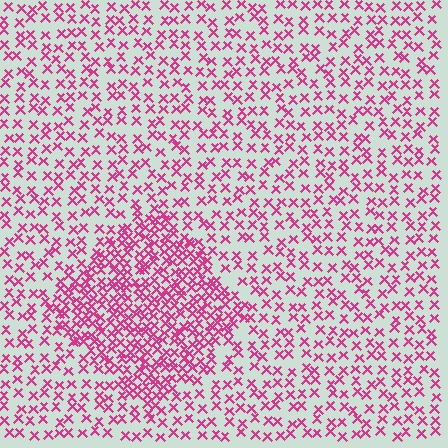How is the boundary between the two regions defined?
The boundary is defined by a change in element density (approximately 2.1x ratio). All elements are the same color, size, and shape.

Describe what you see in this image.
The image contains small magenta elements arranged at two different densities. A diamond-shaped region is visible where the elements are more densely packed than the surrounding area.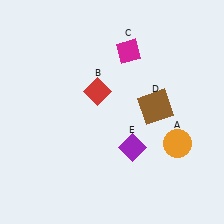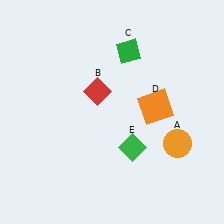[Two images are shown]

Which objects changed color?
C changed from magenta to green. D changed from brown to orange. E changed from purple to green.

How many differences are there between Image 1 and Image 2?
There are 3 differences between the two images.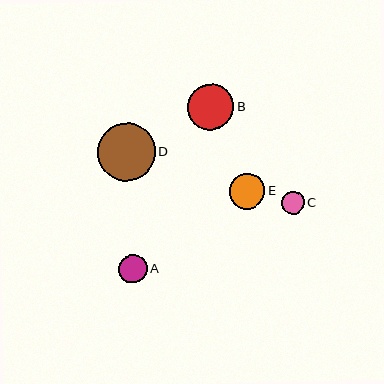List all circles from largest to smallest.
From largest to smallest: D, B, E, A, C.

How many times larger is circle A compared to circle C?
Circle A is approximately 1.2 times the size of circle C.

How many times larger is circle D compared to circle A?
Circle D is approximately 2.0 times the size of circle A.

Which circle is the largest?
Circle D is the largest with a size of approximately 58 pixels.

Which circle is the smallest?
Circle C is the smallest with a size of approximately 23 pixels.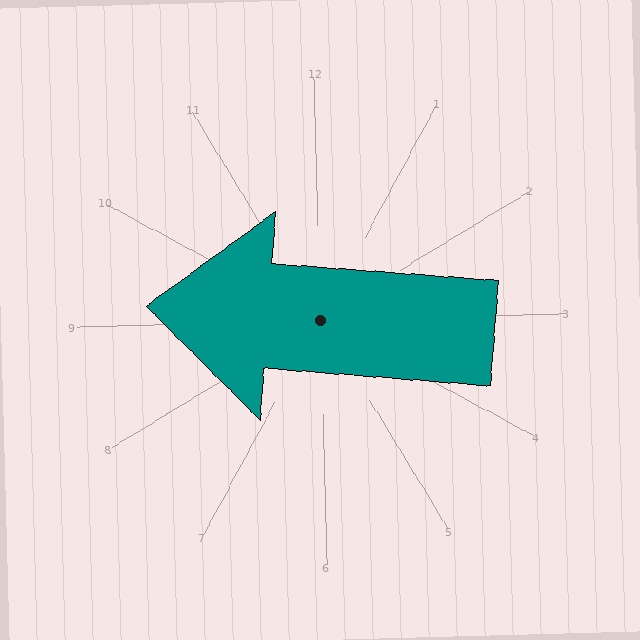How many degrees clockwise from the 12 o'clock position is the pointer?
Approximately 276 degrees.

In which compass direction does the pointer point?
West.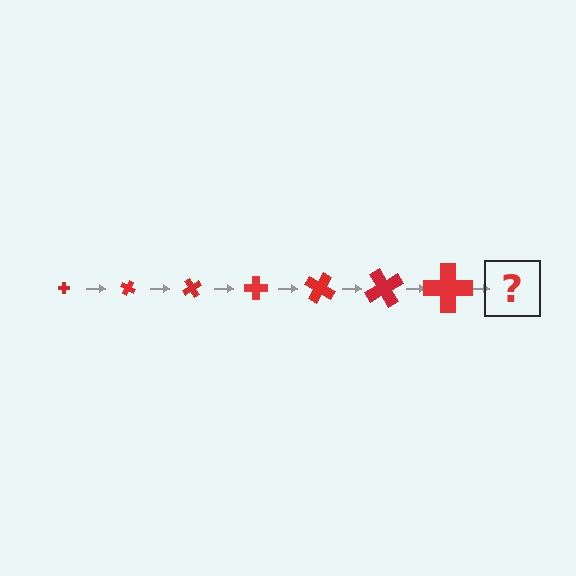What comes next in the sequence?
The next element should be a cross, larger than the previous one and rotated 210 degrees from the start.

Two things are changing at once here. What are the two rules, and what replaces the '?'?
The two rules are that the cross grows larger each step and it rotates 30 degrees each step. The '?' should be a cross, larger than the previous one and rotated 210 degrees from the start.